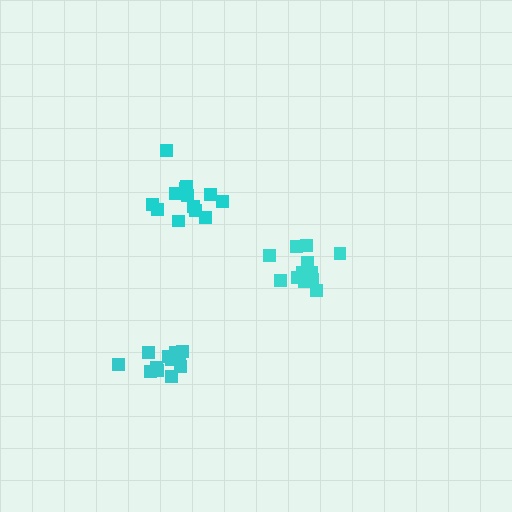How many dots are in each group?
Group 1: 13 dots, Group 2: 13 dots, Group 3: 13 dots (39 total).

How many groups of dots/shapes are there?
There are 3 groups.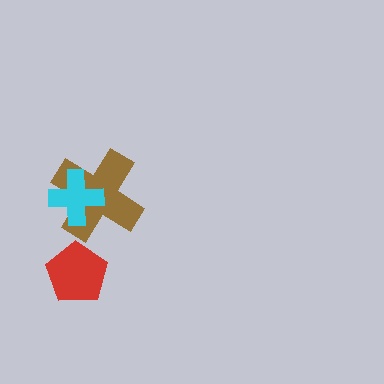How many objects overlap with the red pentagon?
0 objects overlap with the red pentagon.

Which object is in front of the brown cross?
The cyan cross is in front of the brown cross.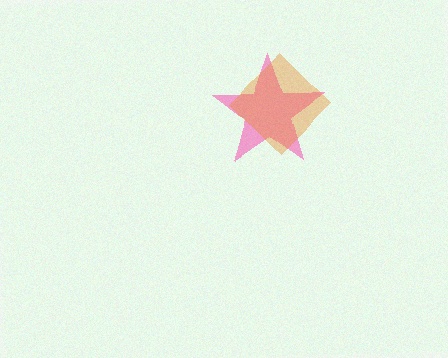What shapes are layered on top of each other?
The layered shapes are: a pink star, an orange diamond.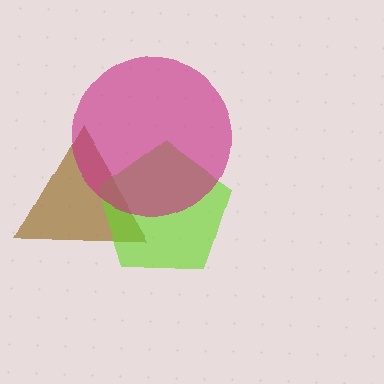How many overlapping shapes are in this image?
There are 3 overlapping shapes in the image.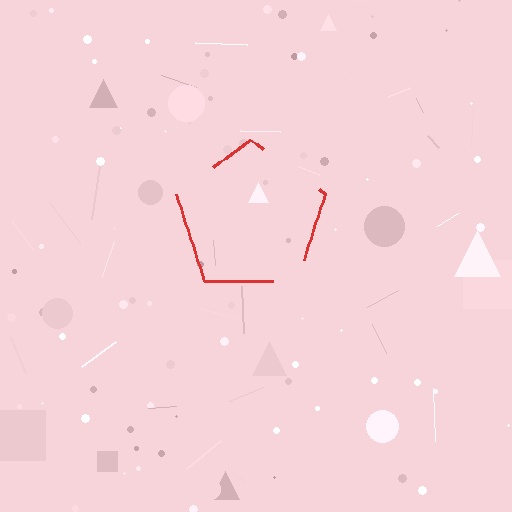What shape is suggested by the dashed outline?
The dashed outline suggests a pentagon.